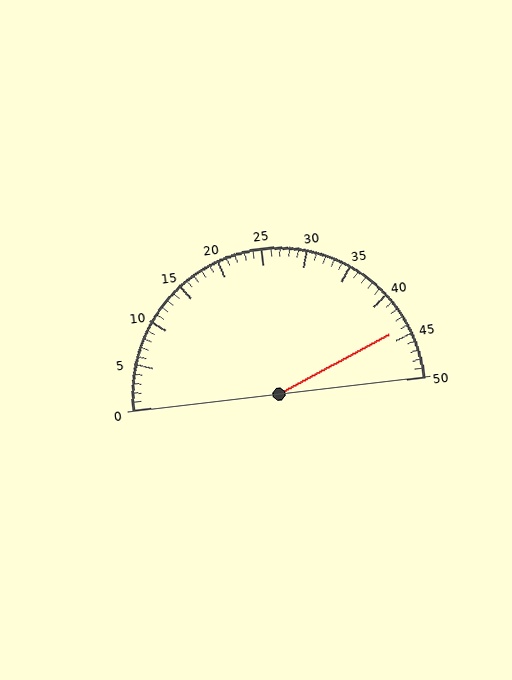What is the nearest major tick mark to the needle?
The nearest major tick mark is 45.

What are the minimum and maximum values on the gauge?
The gauge ranges from 0 to 50.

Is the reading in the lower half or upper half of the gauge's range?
The reading is in the upper half of the range (0 to 50).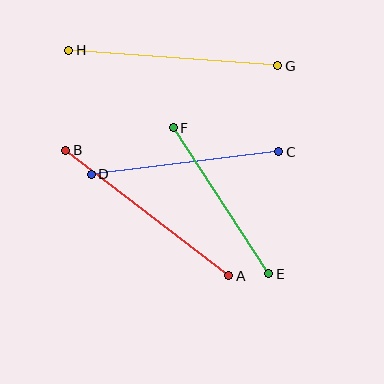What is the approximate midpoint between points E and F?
The midpoint is at approximately (221, 201) pixels.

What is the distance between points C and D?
The distance is approximately 189 pixels.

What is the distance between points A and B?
The distance is approximately 206 pixels.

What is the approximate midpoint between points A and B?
The midpoint is at approximately (147, 213) pixels.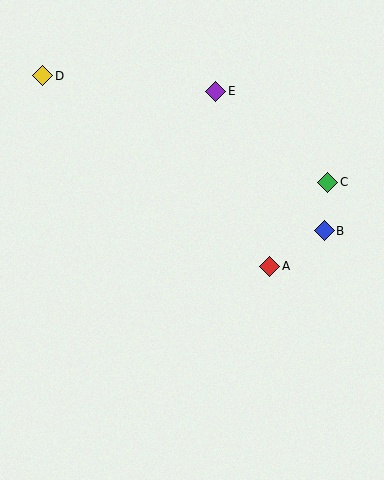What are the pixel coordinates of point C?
Point C is at (328, 182).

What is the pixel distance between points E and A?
The distance between E and A is 183 pixels.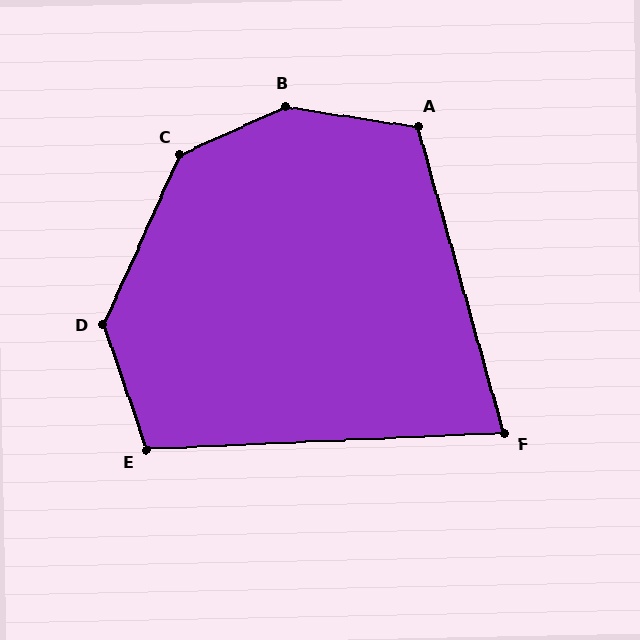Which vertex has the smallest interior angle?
F, at approximately 77 degrees.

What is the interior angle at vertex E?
Approximately 106 degrees (obtuse).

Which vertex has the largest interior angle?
B, at approximately 146 degrees.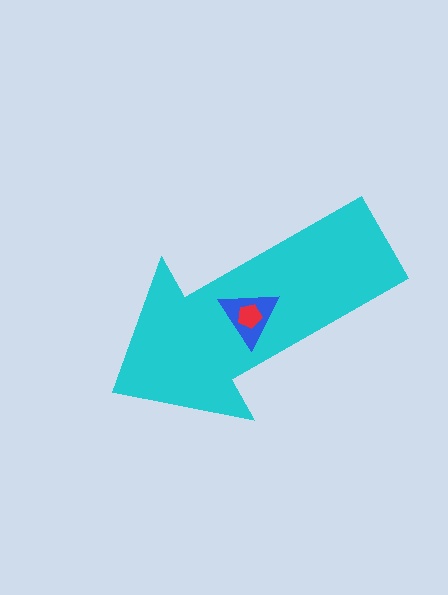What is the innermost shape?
The red pentagon.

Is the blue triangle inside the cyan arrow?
Yes.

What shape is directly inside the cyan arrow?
The blue triangle.